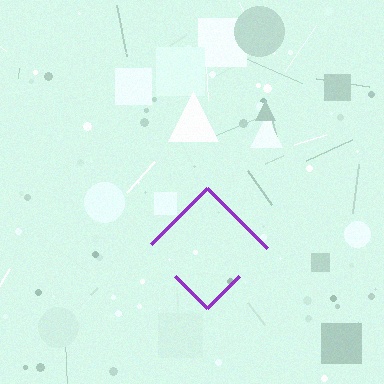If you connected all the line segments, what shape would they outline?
They would outline a diamond.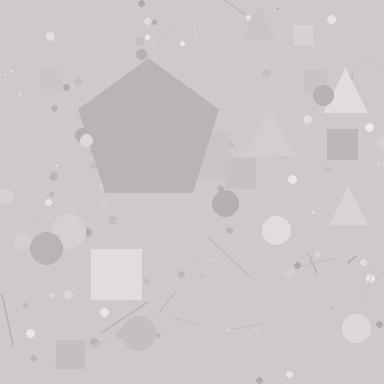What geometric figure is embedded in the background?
A pentagon is embedded in the background.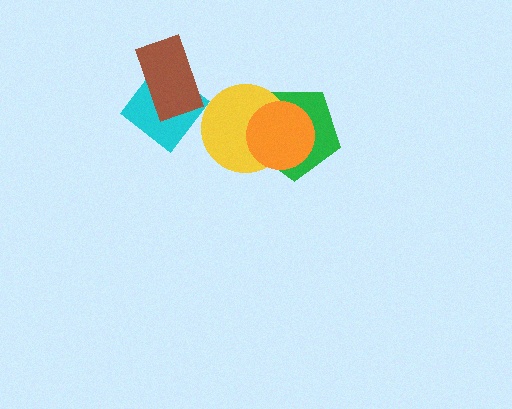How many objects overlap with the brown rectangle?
1 object overlaps with the brown rectangle.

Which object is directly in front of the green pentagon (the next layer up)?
The yellow circle is directly in front of the green pentagon.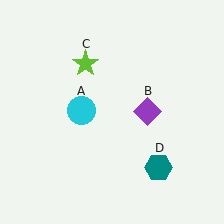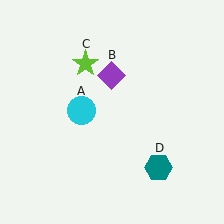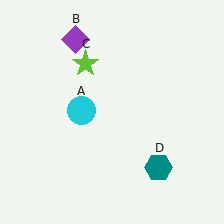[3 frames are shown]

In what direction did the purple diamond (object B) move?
The purple diamond (object B) moved up and to the left.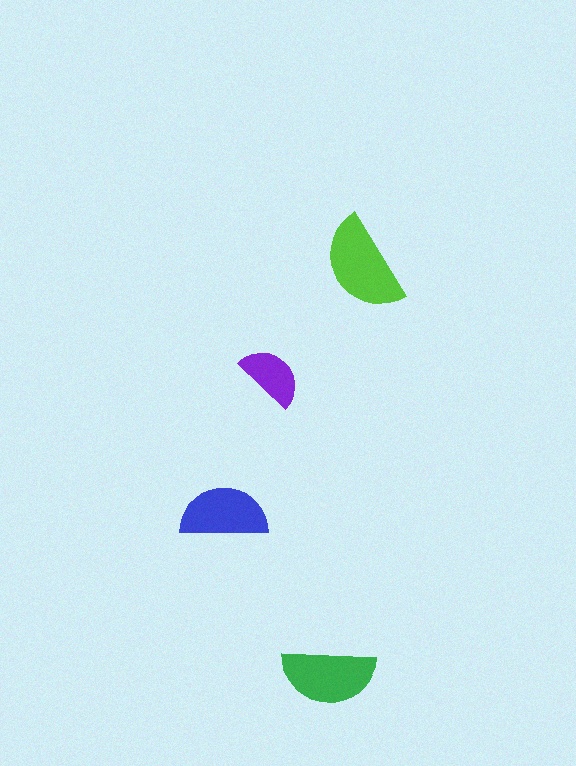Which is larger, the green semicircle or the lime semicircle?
The lime one.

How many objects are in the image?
There are 4 objects in the image.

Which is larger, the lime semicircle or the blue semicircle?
The lime one.